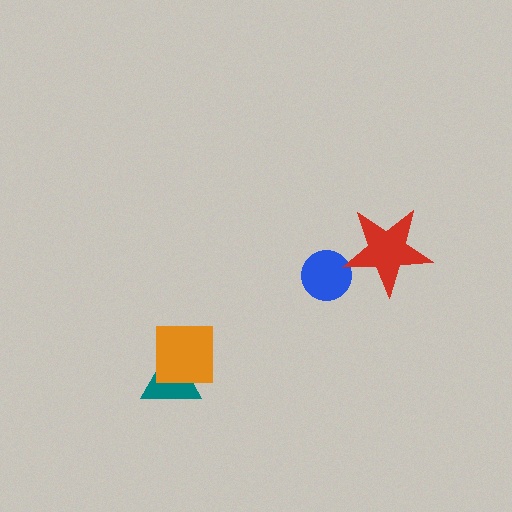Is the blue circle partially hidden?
Yes, it is partially covered by another shape.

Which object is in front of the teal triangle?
The orange square is in front of the teal triangle.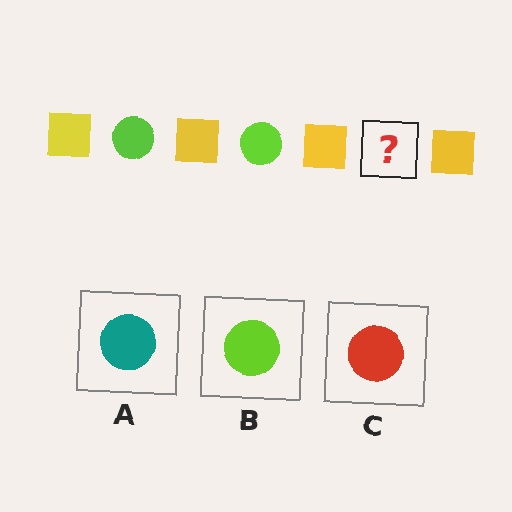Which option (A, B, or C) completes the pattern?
B.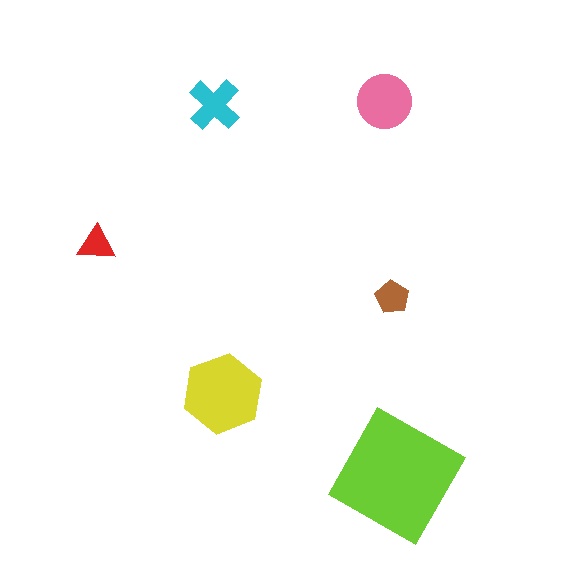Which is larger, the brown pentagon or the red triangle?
The brown pentagon.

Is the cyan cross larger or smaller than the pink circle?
Smaller.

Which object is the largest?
The lime square.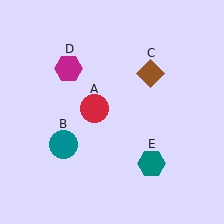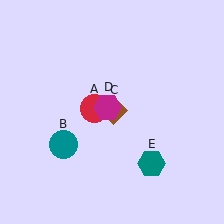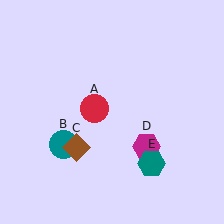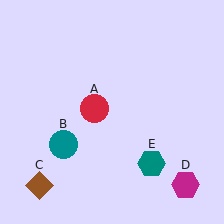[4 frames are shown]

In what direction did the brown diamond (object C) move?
The brown diamond (object C) moved down and to the left.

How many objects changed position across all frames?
2 objects changed position: brown diamond (object C), magenta hexagon (object D).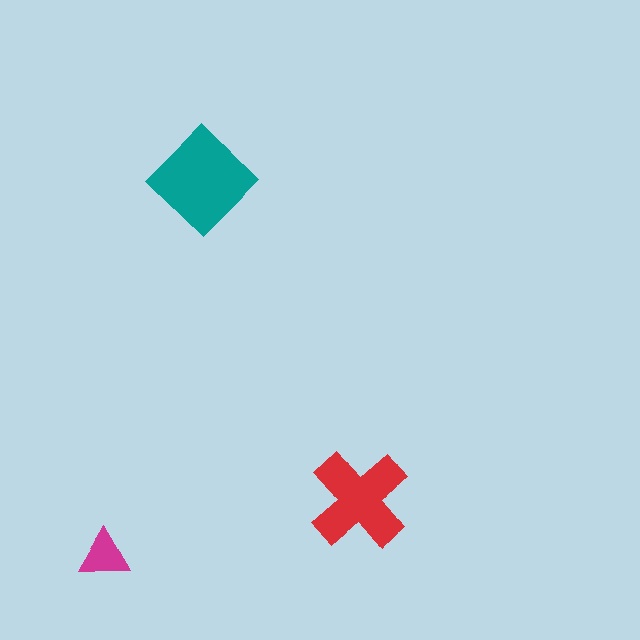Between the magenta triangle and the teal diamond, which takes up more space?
The teal diamond.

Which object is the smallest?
The magenta triangle.